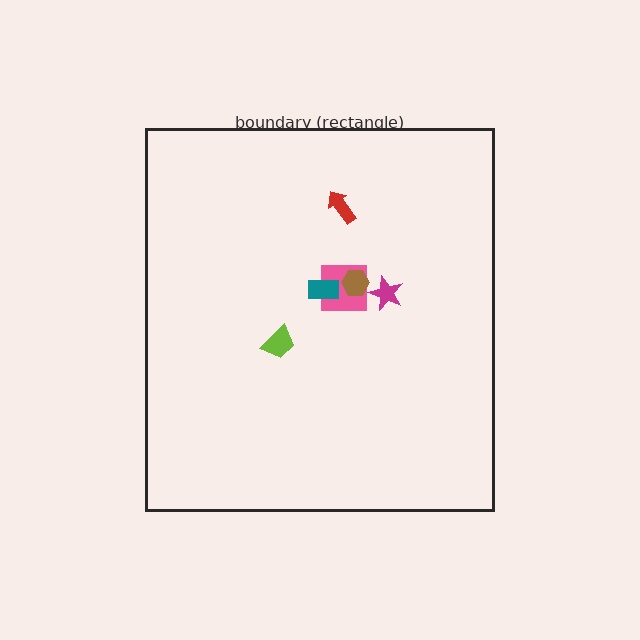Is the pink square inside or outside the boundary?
Inside.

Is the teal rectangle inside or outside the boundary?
Inside.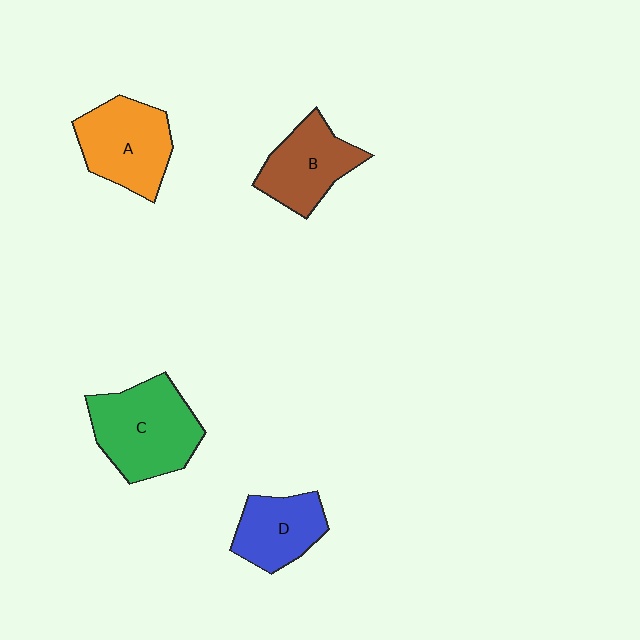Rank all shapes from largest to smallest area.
From largest to smallest: C (green), A (orange), B (brown), D (blue).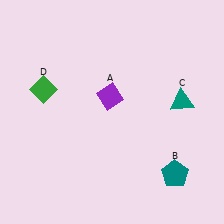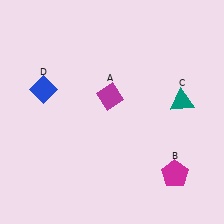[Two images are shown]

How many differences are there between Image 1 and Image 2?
There are 3 differences between the two images.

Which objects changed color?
A changed from purple to magenta. B changed from teal to magenta. D changed from green to blue.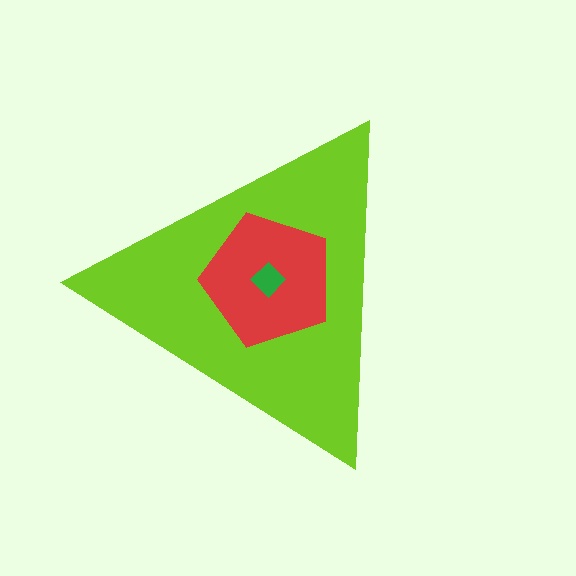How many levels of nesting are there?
3.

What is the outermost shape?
The lime triangle.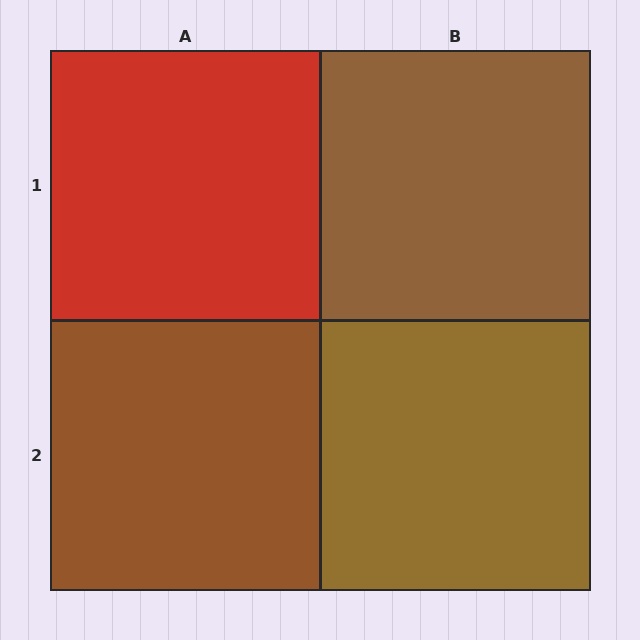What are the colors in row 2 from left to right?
Brown, brown.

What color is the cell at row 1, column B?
Brown.